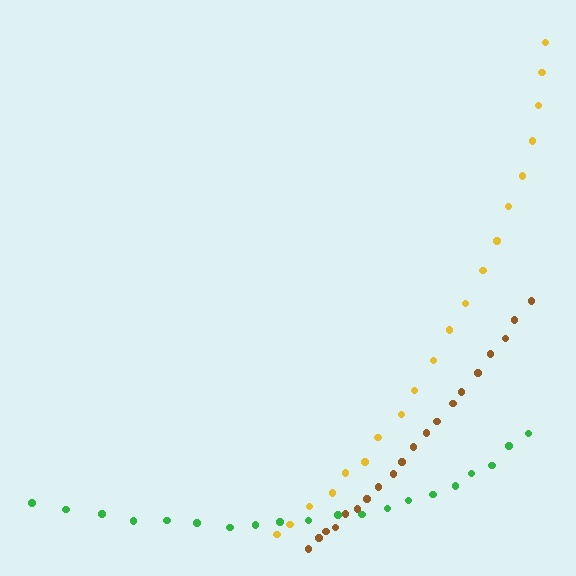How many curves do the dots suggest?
There are 3 distinct paths.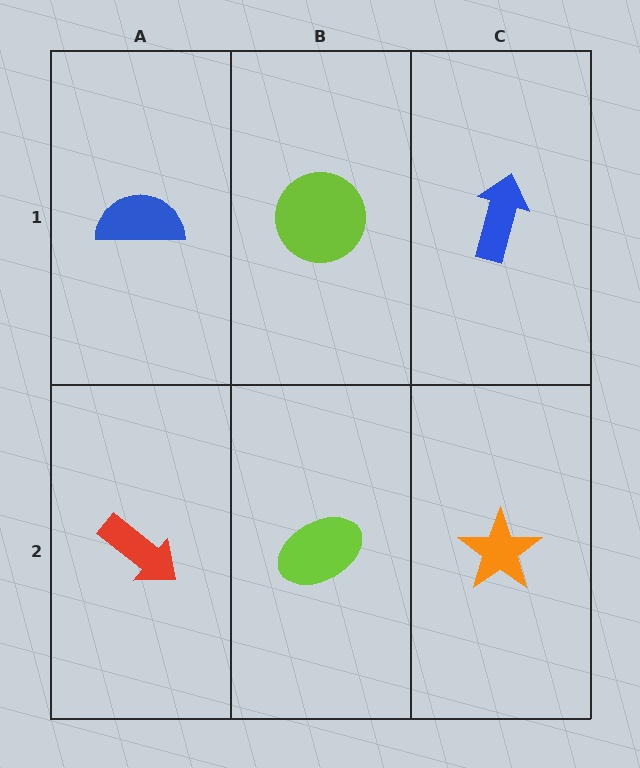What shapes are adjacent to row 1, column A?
A red arrow (row 2, column A), a lime circle (row 1, column B).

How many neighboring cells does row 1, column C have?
2.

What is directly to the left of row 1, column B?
A blue semicircle.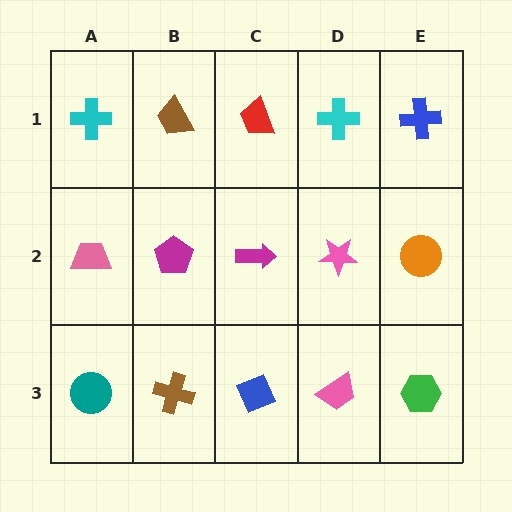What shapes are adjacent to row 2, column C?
A red trapezoid (row 1, column C), a blue diamond (row 3, column C), a magenta pentagon (row 2, column B), a pink star (row 2, column D).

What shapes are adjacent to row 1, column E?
An orange circle (row 2, column E), a cyan cross (row 1, column D).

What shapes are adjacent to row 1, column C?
A magenta arrow (row 2, column C), a brown trapezoid (row 1, column B), a cyan cross (row 1, column D).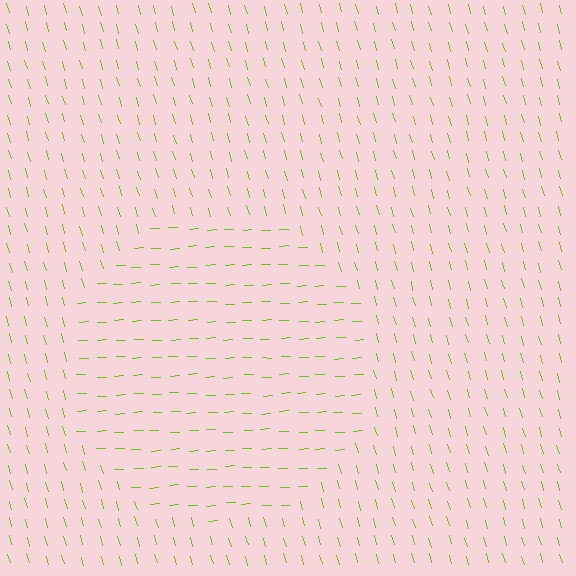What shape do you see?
I see a circle.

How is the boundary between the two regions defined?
The boundary is defined purely by a change in line orientation (approximately 77 degrees difference). All lines are the same color and thickness.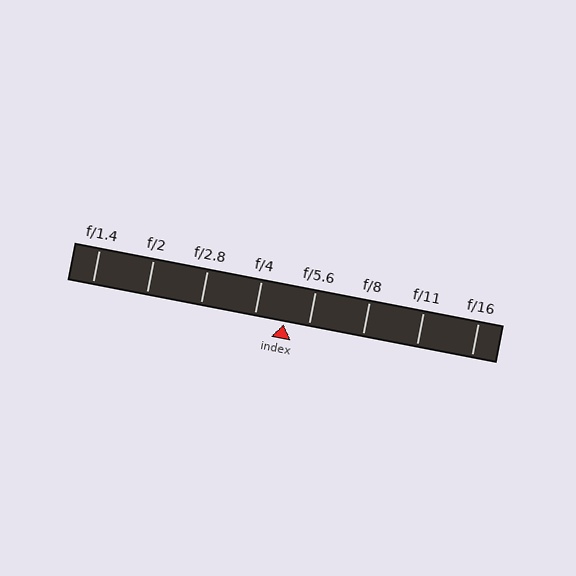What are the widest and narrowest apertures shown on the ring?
The widest aperture shown is f/1.4 and the narrowest is f/16.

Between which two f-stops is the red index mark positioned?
The index mark is between f/4 and f/5.6.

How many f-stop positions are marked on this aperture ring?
There are 8 f-stop positions marked.